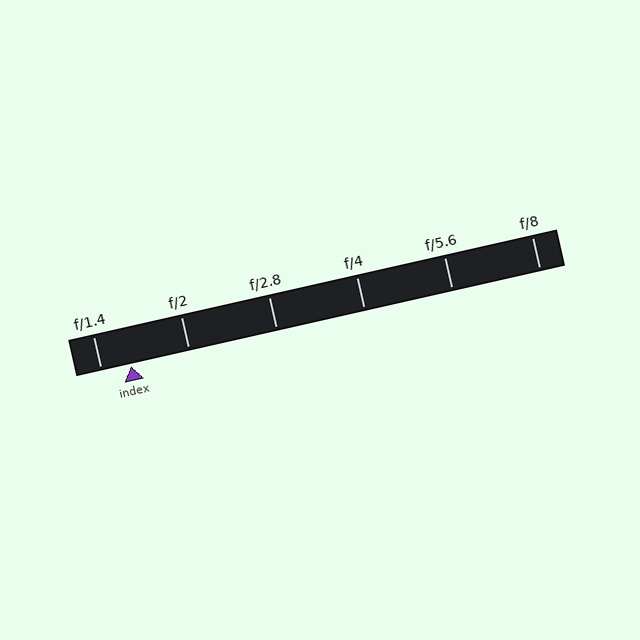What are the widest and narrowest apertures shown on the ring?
The widest aperture shown is f/1.4 and the narrowest is f/8.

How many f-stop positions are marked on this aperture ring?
There are 6 f-stop positions marked.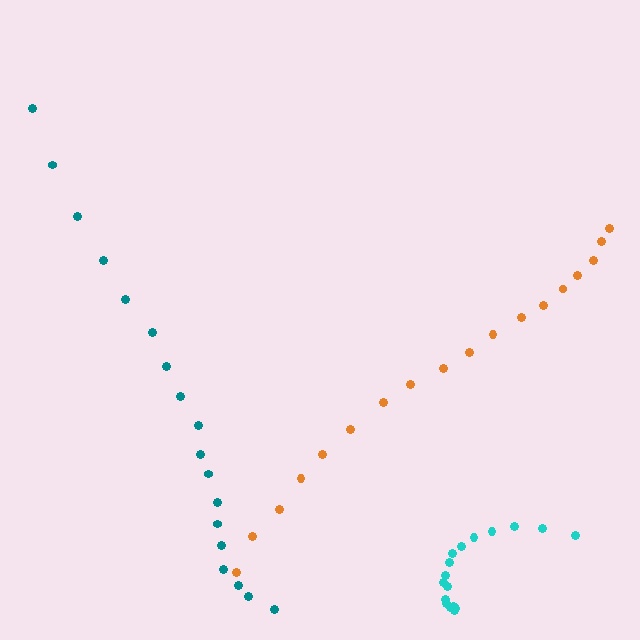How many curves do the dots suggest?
There are 3 distinct paths.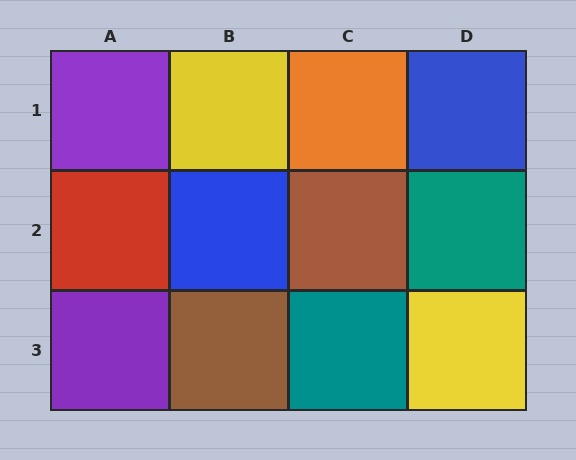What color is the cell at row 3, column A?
Purple.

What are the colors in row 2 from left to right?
Red, blue, brown, teal.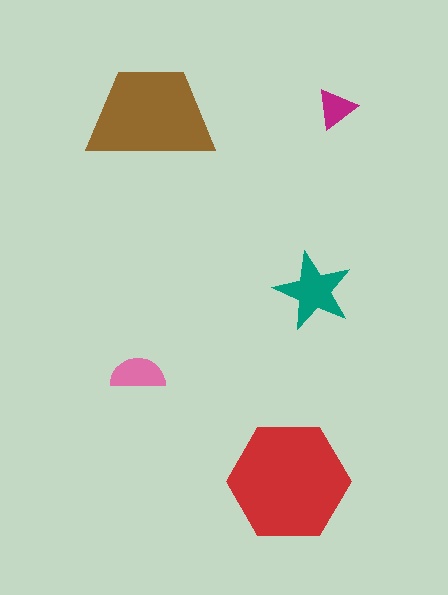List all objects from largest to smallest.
The red hexagon, the brown trapezoid, the teal star, the pink semicircle, the magenta triangle.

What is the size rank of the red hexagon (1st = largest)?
1st.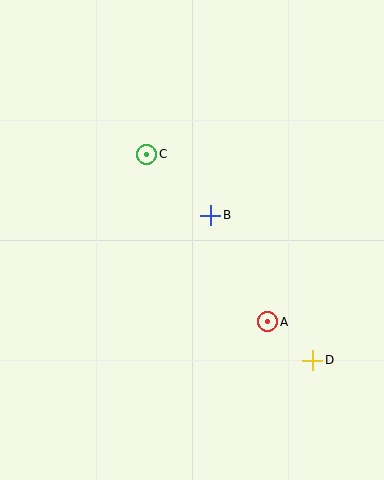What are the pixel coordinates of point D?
Point D is at (313, 360).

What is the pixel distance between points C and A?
The distance between C and A is 206 pixels.